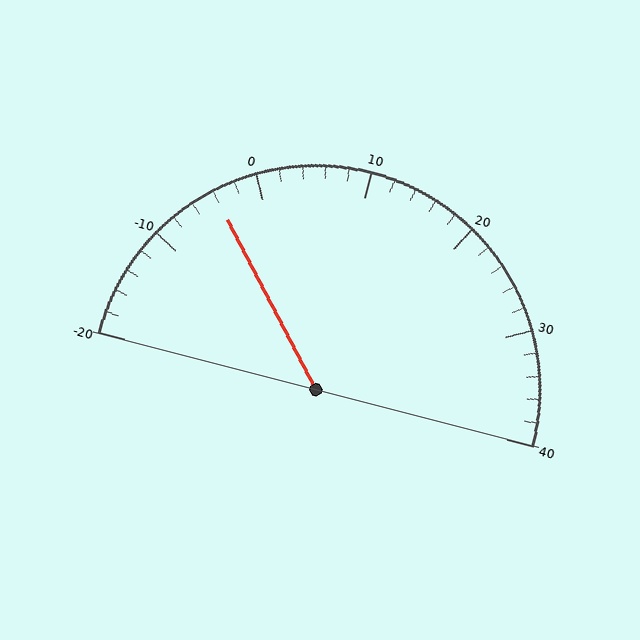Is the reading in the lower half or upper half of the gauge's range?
The reading is in the lower half of the range (-20 to 40).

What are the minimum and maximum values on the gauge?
The gauge ranges from -20 to 40.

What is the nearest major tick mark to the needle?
The nearest major tick mark is 0.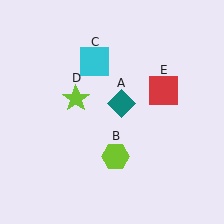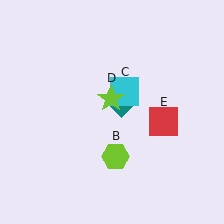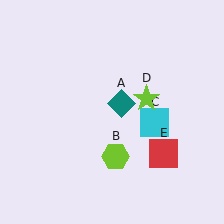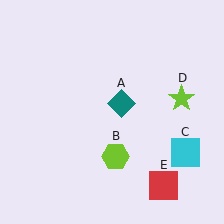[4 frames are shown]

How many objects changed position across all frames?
3 objects changed position: cyan square (object C), lime star (object D), red square (object E).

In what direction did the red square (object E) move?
The red square (object E) moved down.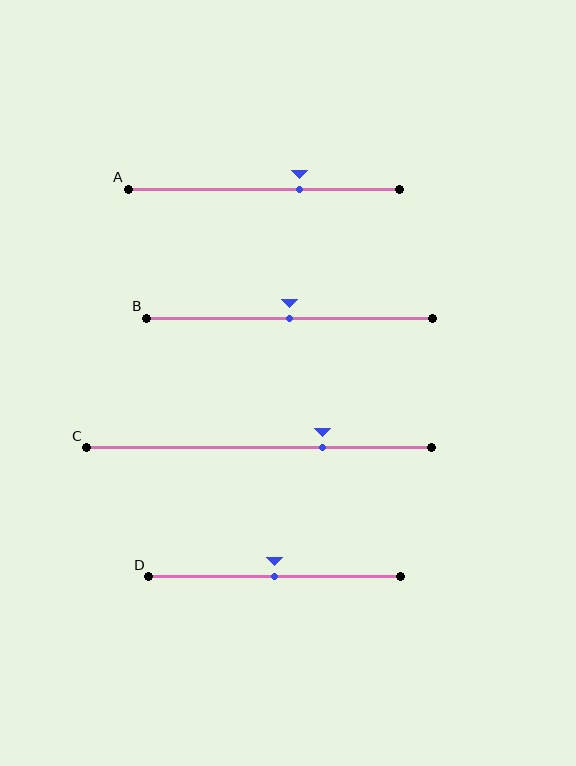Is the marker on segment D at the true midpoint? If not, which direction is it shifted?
Yes, the marker on segment D is at the true midpoint.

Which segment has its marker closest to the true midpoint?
Segment B has its marker closest to the true midpoint.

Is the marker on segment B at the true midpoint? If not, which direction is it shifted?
Yes, the marker on segment B is at the true midpoint.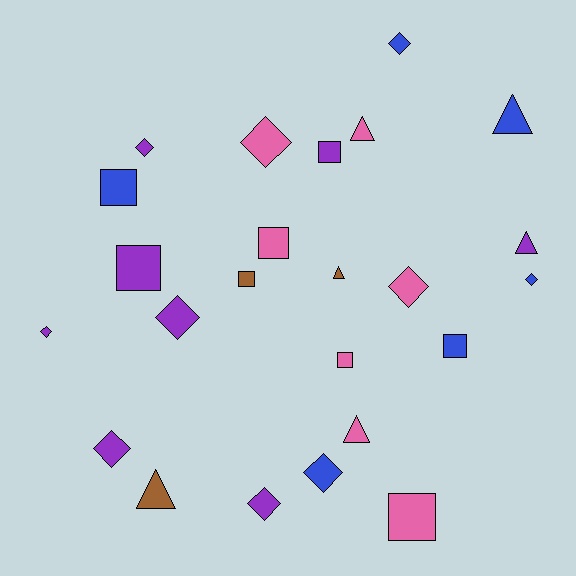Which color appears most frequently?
Purple, with 8 objects.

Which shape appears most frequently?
Diamond, with 10 objects.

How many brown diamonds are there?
There are no brown diamonds.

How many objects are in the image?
There are 24 objects.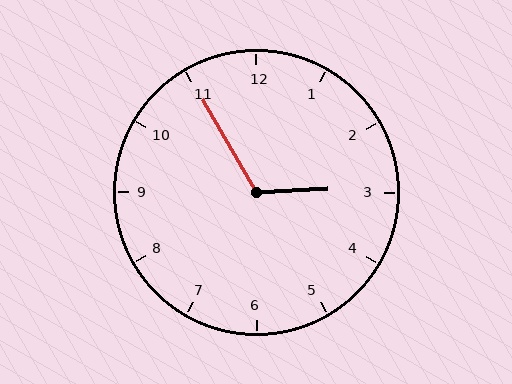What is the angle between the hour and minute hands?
Approximately 118 degrees.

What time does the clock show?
2:55.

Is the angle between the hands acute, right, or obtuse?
It is obtuse.